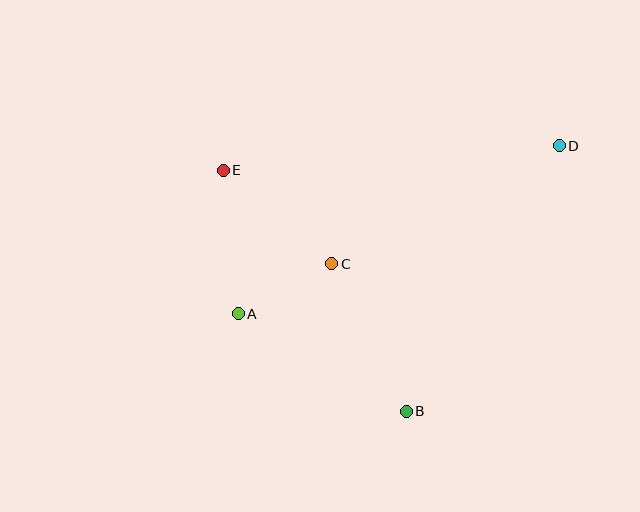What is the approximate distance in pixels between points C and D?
The distance between C and D is approximately 256 pixels.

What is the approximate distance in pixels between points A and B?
The distance between A and B is approximately 194 pixels.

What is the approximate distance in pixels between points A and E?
The distance between A and E is approximately 144 pixels.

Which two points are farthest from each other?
Points A and D are farthest from each other.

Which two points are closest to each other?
Points A and C are closest to each other.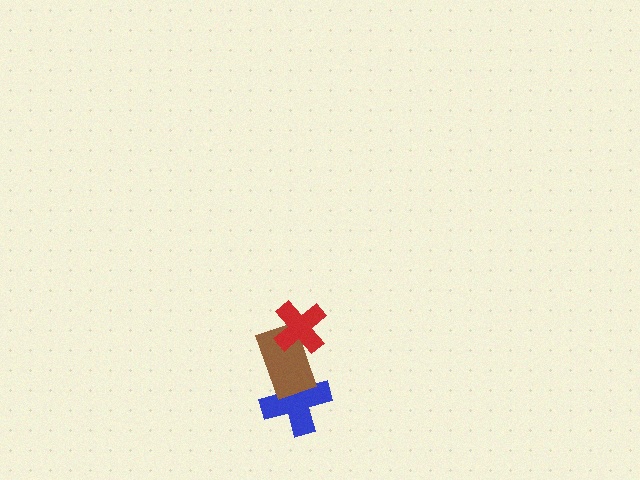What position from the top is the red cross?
The red cross is 1st from the top.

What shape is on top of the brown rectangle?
The red cross is on top of the brown rectangle.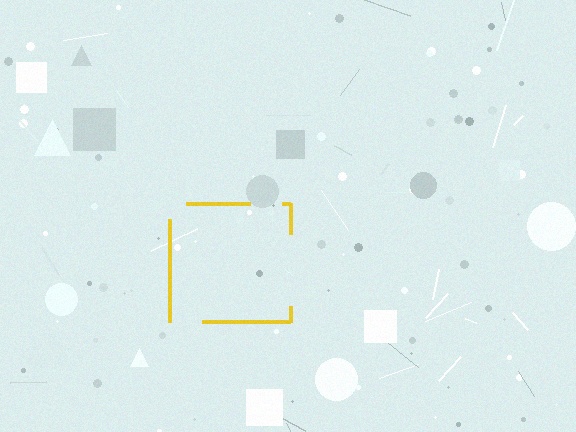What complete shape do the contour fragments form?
The contour fragments form a square.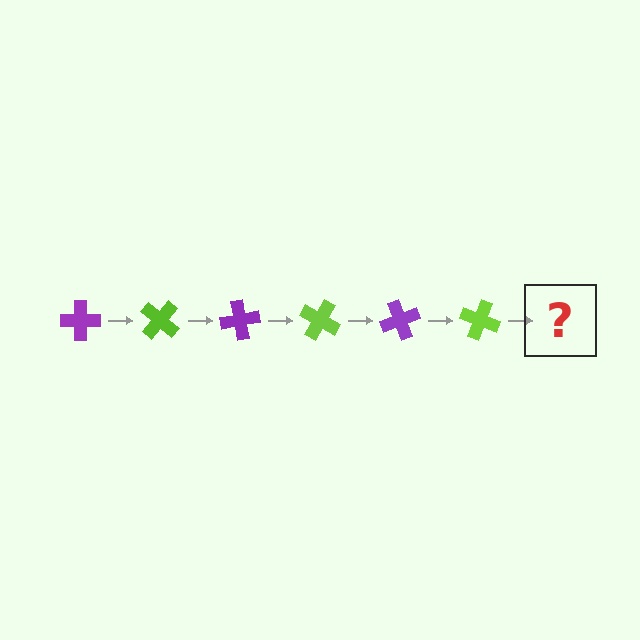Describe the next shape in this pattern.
It should be a purple cross, rotated 240 degrees from the start.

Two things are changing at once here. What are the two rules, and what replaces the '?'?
The two rules are that it rotates 40 degrees each step and the color cycles through purple and lime. The '?' should be a purple cross, rotated 240 degrees from the start.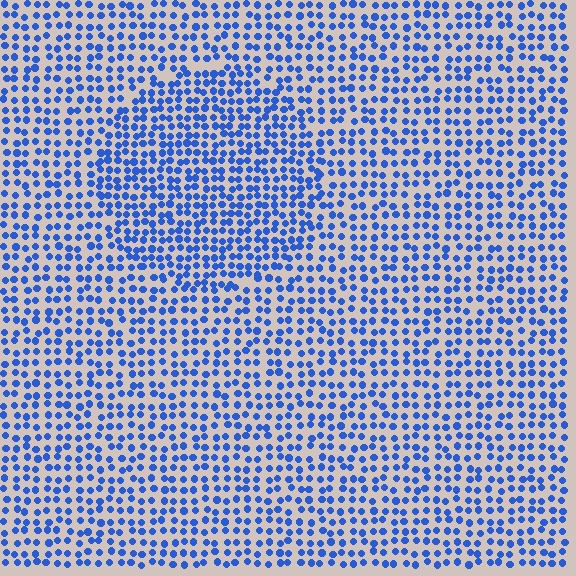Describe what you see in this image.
The image contains small blue elements arranged at two different densities. A circle-shaped region is visible where the elements are more densely packed than the surrounding area.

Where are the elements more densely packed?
The elements are more densely packed inside the circle boundary.